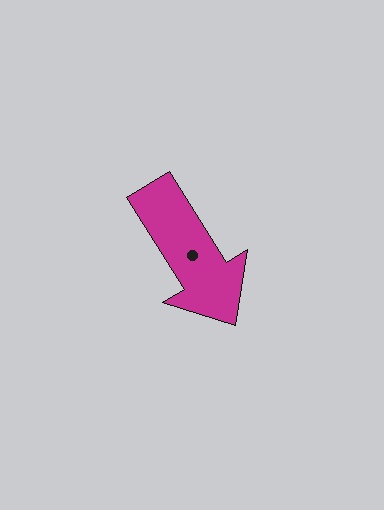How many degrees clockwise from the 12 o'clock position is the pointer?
Approximately 148 degrees.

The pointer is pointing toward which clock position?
Roughly 5 o'clock.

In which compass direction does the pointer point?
Southeast.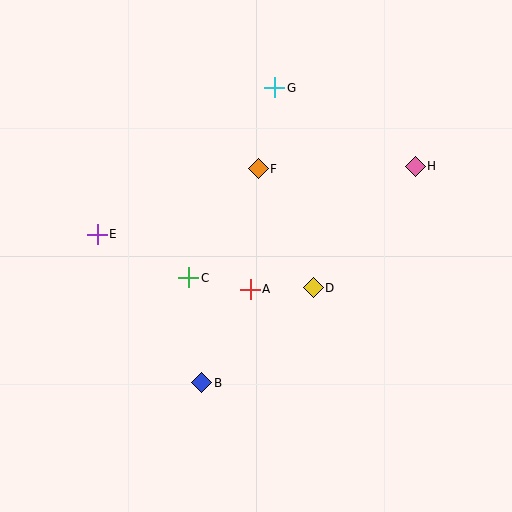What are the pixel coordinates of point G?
Point G is at (275, 88).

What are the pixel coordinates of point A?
Point A is at (250, 289).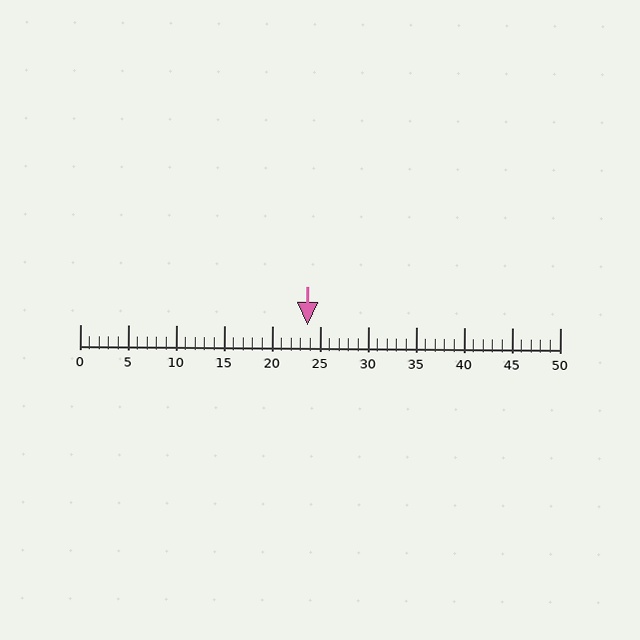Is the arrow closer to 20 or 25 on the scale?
The arrow is closer to 25.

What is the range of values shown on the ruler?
The ruler shows values from 0 to 50.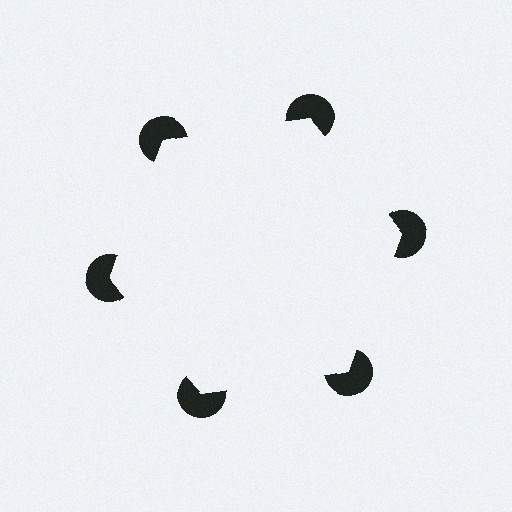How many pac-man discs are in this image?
There are 6 — one at each vertex of the illusory hexagon.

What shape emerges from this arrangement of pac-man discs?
An illusory hexagon — its edges are inferred from the aligned wedge cuts in the pac-man discs, not physically drawn.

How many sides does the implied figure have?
6 sides.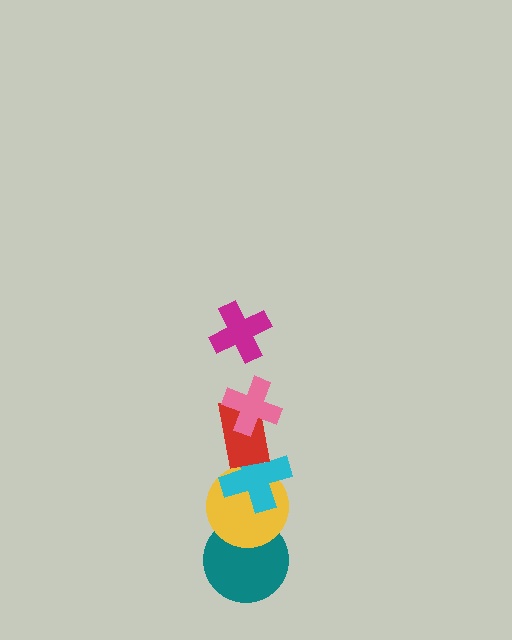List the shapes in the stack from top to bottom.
From top to bottom: the magenta cross, the pink cross, the red rectangle, the cyan cross, the yellow circle, the teal circle.